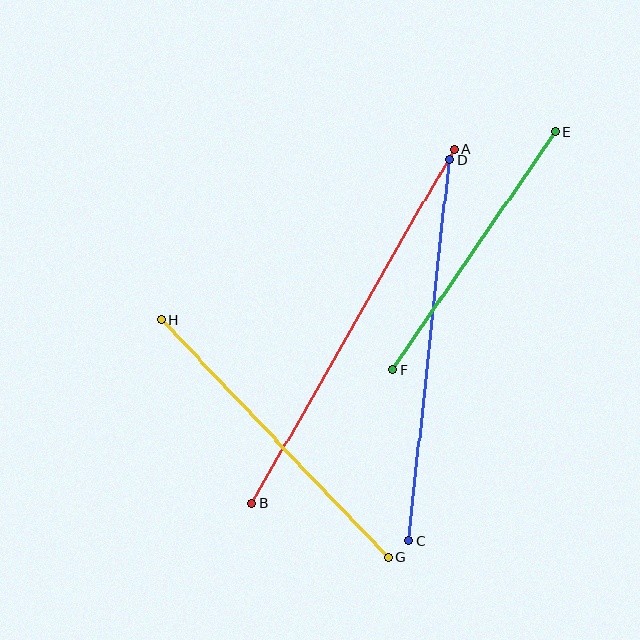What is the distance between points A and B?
The distance is approximately 408 pixels.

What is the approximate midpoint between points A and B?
The midpoint is at approximately (353, 326) pixels.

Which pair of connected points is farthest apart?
Points A and B are farthest apart.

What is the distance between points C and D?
The distance is approximately 384 pixels.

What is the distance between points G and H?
The distance is approximately 329 pixels.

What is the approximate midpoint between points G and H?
The midpoint is at approximately (275, 439) pixels.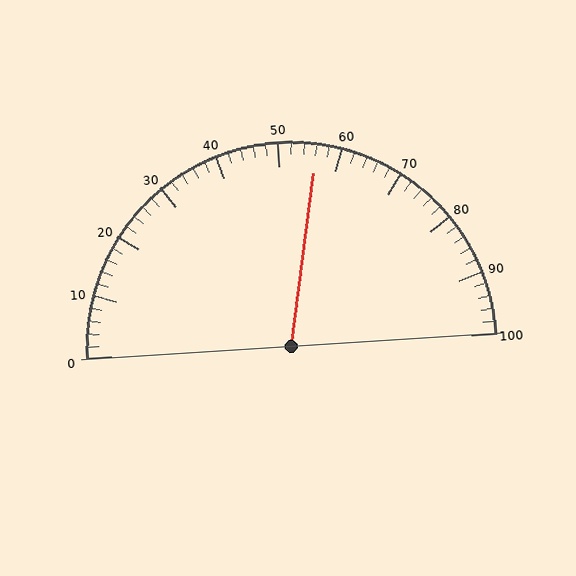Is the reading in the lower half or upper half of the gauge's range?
The reading is in the upper half of the range (0 to 100).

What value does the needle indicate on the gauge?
The needle indicates approximately 56.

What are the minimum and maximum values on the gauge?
The gauge ranges from 0 to 100.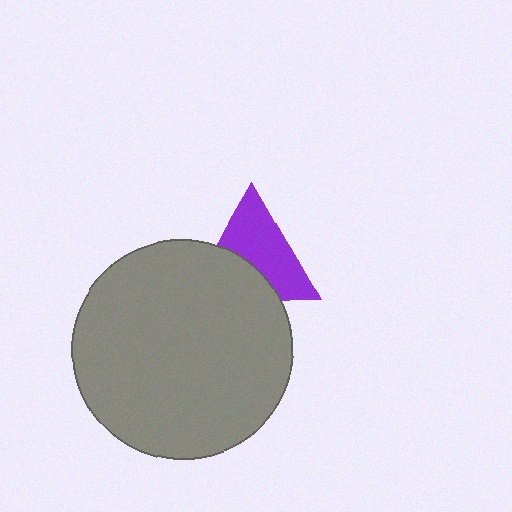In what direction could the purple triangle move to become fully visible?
The purple triangle could move up. That would shift it out from behind the gray circle entirely.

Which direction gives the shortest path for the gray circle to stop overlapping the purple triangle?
Moving down gives the shortest separation.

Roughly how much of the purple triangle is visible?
About half of it is visible (roughly 60%).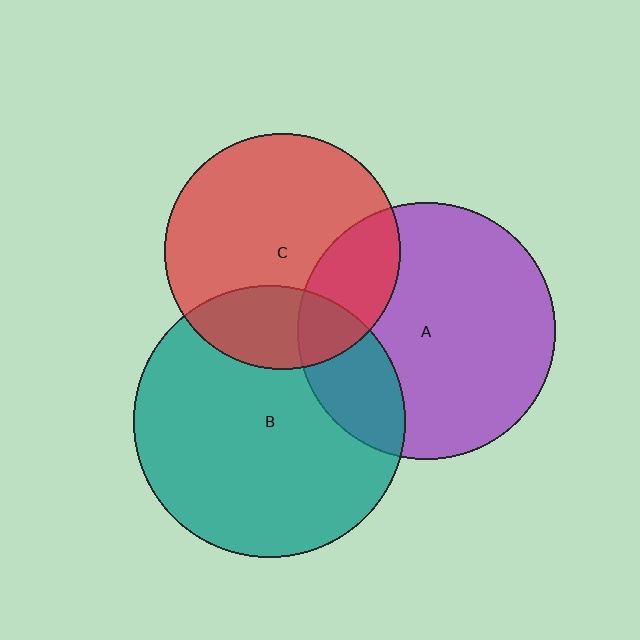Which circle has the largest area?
Circle B (teal).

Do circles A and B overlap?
Yes.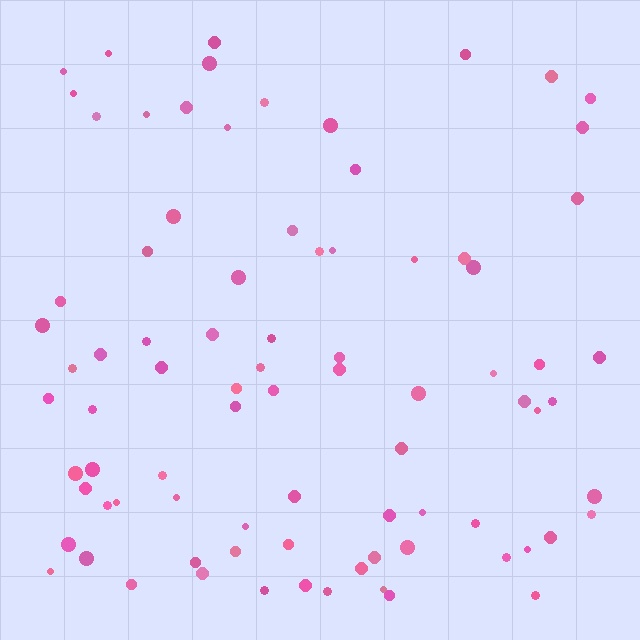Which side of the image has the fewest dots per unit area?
The top.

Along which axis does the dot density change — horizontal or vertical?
Vertical.